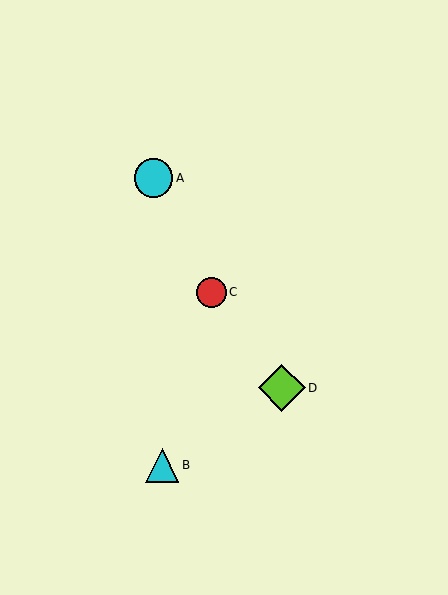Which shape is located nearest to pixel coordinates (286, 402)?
The lime diamond (labeled D) at (282, 388) is nearest to that location.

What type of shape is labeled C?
Shape C is a red circle.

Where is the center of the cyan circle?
The center of the cyan circle is at (154, 178).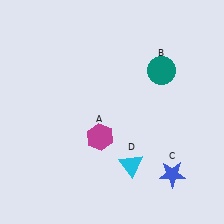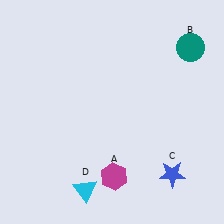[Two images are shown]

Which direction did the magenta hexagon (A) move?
The magenta hexagon (A) moved down.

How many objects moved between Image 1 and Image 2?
3 objects moved between the two images.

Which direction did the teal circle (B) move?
The teal circle (B) moved right.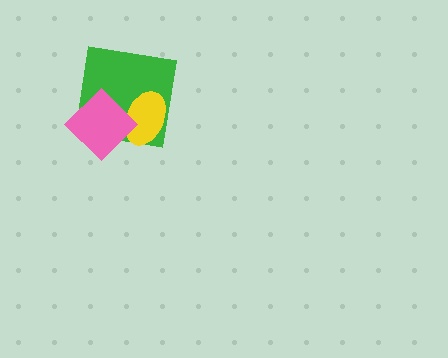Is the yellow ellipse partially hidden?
Yes, it is partially covered by another shape.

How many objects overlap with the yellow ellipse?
2 objects overlap with the yellow ellipse.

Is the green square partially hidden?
Yes, it is partially covered by another shape.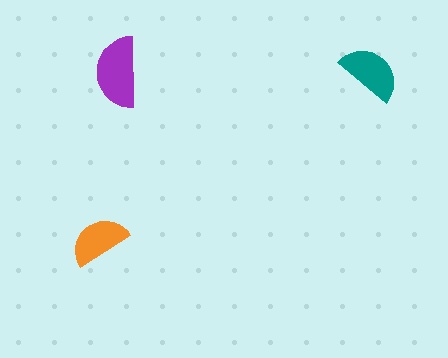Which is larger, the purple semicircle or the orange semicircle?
The purple one.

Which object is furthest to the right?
The teal semicircle is rightmost.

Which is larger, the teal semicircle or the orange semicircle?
The teal one.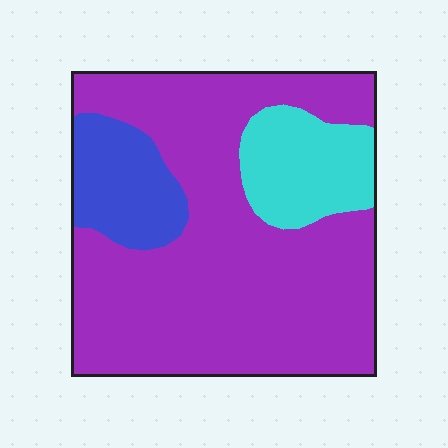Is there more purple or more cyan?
Purple.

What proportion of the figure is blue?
Blue takes up about one eighth (1/8) of the figure.